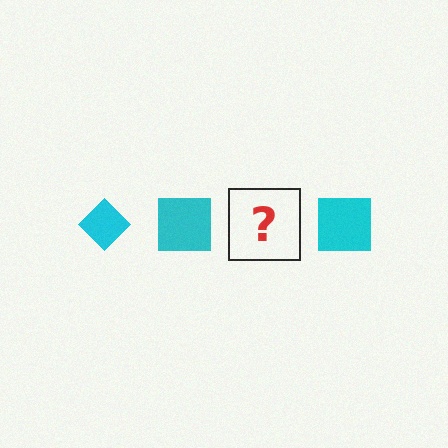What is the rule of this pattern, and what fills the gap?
The rule is that the pattern cycles through diamond, square shapes in cyan. The gap should be filled with a cyan diamond.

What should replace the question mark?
The question mark should be replaced with a cyan diamond.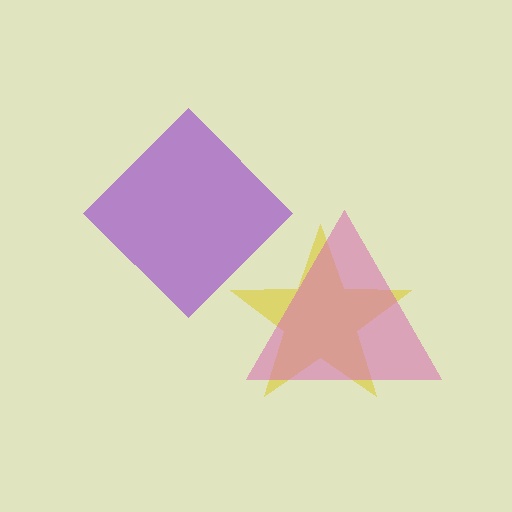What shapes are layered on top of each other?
The layered shapes are: a yellow star, a pink triangle, a purple diamond.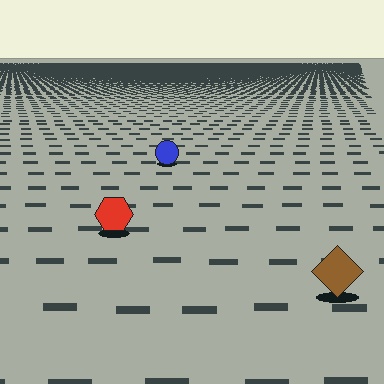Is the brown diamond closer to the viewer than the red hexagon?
Yes. The brown diamond is closer — you can tell from the texture gradient: the ground texture is coarser near it.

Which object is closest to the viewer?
The brown diamond is closest. The texture marks near it are larger and more spread out.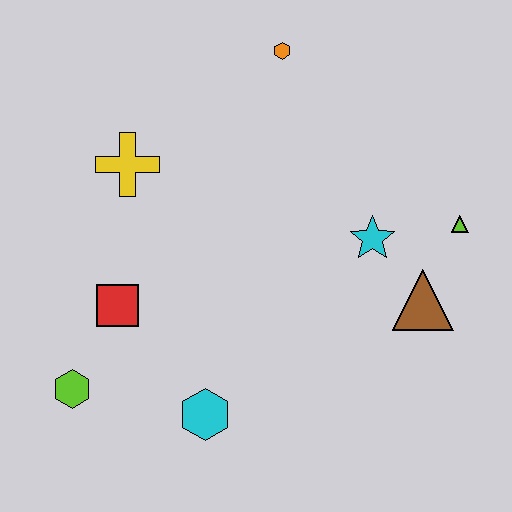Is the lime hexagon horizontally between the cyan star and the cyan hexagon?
No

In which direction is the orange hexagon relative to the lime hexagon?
The orange hexagon is above the lime hexagon.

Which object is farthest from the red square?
The lime triangle is farthest from the red square.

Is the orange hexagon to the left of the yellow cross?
No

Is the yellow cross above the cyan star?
Yes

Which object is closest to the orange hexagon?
The yellow cross is closest to the orange hexagon.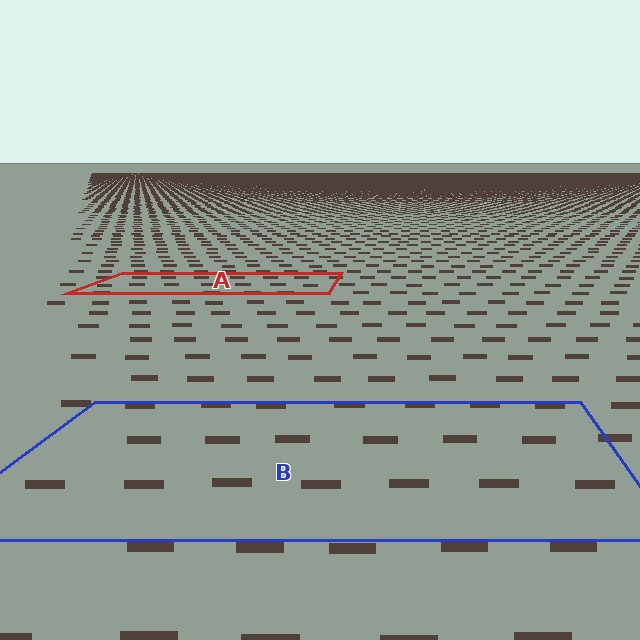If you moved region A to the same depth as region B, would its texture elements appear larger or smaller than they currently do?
They would appear larger. At a closer depth, the same texture elements are projected at a bigger on-screen size.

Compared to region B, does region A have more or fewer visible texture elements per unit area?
Region A has more texture elements per unit area — they are packed more densely because it is farther away.